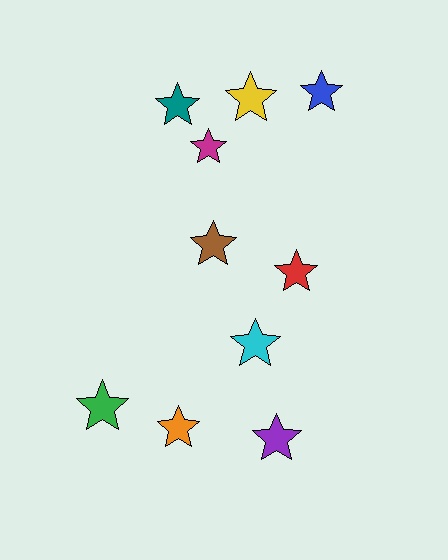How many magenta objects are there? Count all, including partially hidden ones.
There is 1 magenta object.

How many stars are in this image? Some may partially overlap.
There are 10 stars.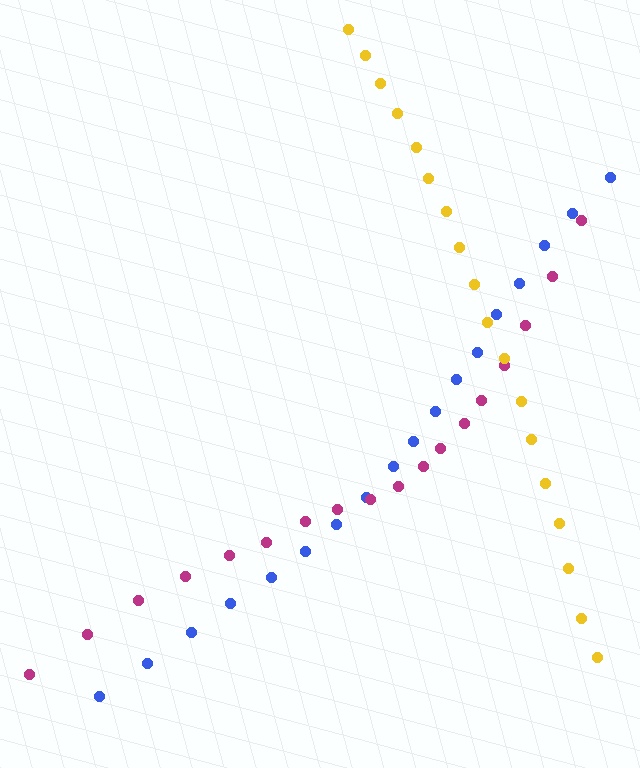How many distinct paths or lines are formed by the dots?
There are 3 distinct paths.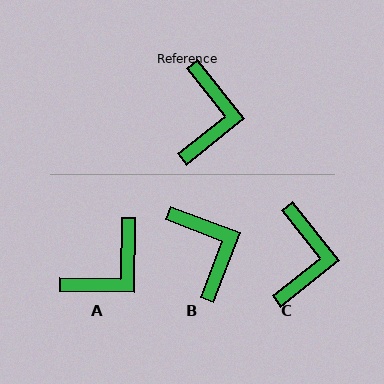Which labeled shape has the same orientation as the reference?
C.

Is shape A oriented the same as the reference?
No, it is off by about 40 degrees.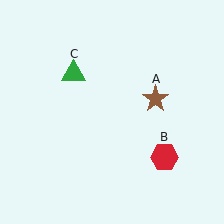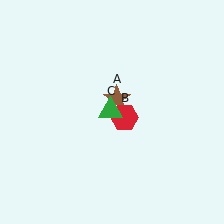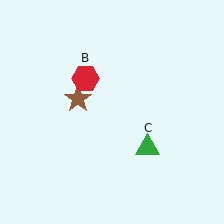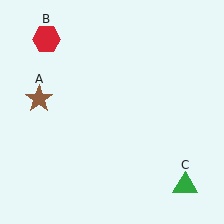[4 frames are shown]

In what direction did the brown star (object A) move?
The brown star (object A) moved left.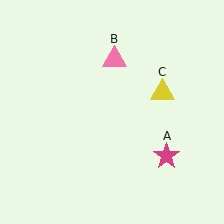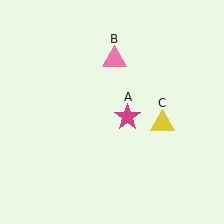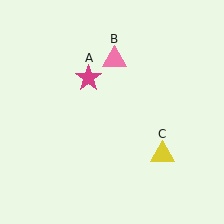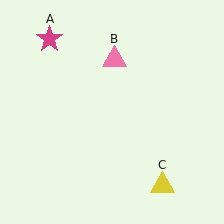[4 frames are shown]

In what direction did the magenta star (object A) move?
The magenta star (object A) moved up and to the left.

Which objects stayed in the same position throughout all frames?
Pink triangle (object B) remained stationary.